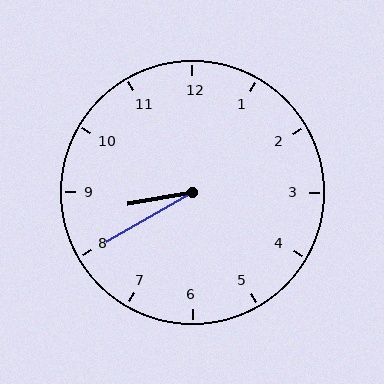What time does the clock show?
8:40.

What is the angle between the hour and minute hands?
Approximately 20 degrees.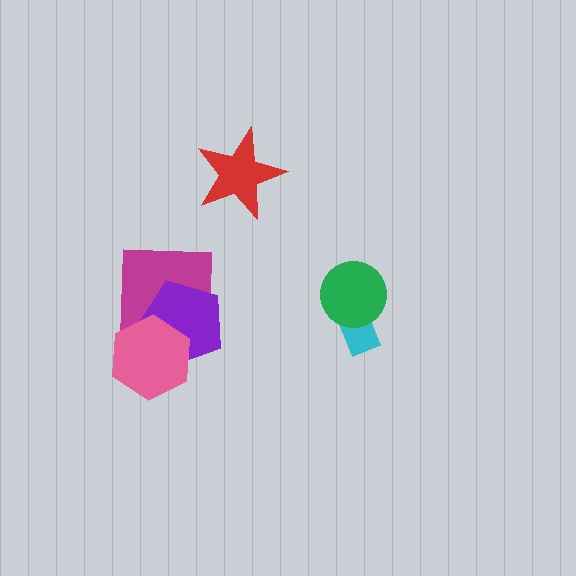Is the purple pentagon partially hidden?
Yes, it is partially covered by another shape.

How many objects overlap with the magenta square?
2 objects overlap with the magenta square.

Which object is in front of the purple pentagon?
The pink hexagon is in front of the purple pentagon.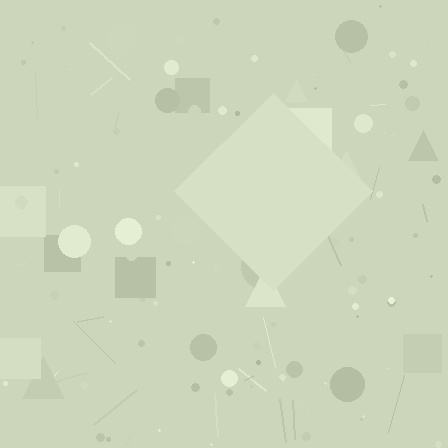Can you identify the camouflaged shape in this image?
The camouflaged shape is a diamond.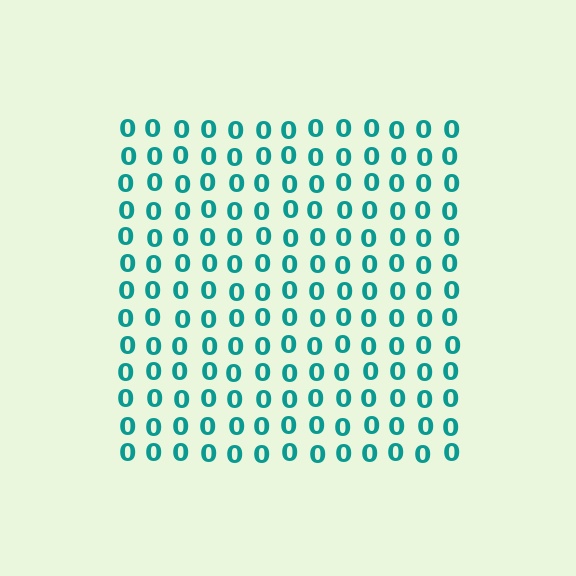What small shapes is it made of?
It is made of small digit 0's.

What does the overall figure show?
The overall figure shows a square.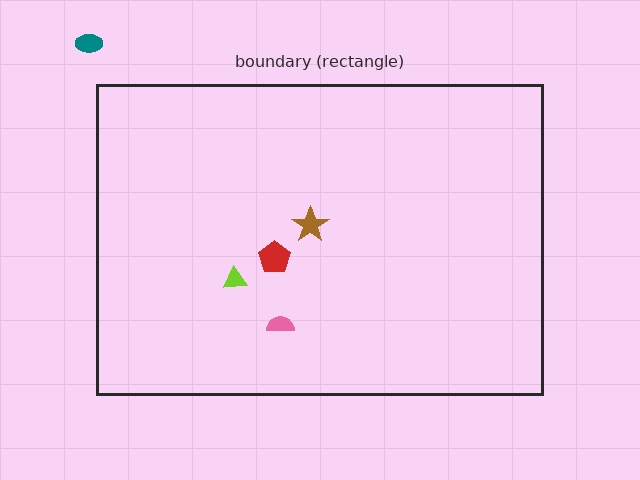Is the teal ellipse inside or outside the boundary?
Outside.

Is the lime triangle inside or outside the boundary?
Inside.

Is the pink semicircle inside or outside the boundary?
Inside.